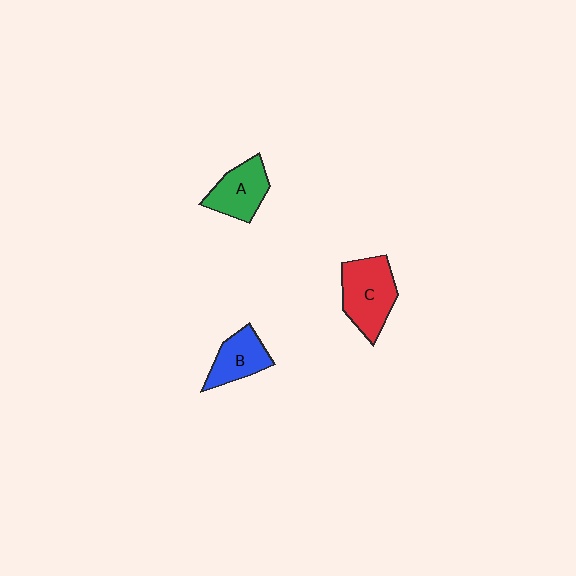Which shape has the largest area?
Shape C (red).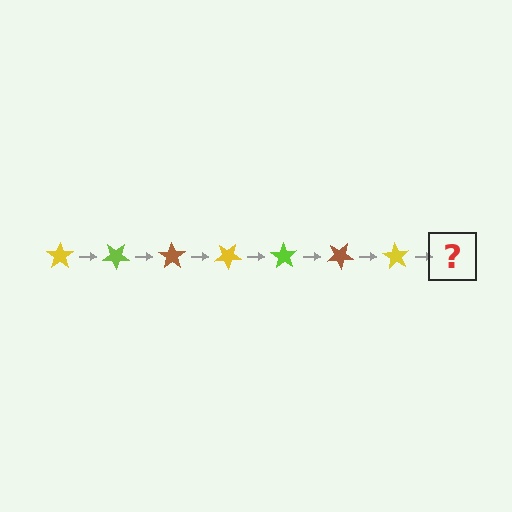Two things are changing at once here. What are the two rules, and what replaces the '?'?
The two rules are that it rotates 35 degrees each step and the color cycles through yellow, lime, and brown. The '?' should be a lime star, rotated 245 degrees from the start.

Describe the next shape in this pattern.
It should be a lime star, rotated 245 degrees from the start.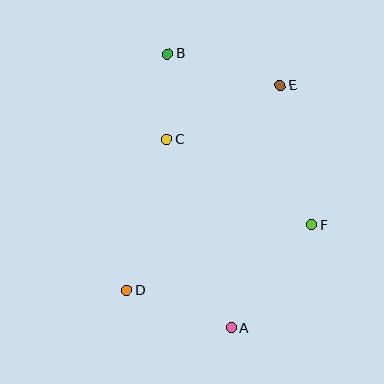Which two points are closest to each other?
Points B and C are closest to each other.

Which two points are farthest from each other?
Points A and B are farthest from each other.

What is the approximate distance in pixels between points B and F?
The distance between B and F is approximately 224 pixels.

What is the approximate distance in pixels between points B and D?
The distance between B and D is approximately 240 pixels.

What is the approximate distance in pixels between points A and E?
The distance between A and E is approximately 248 pixels.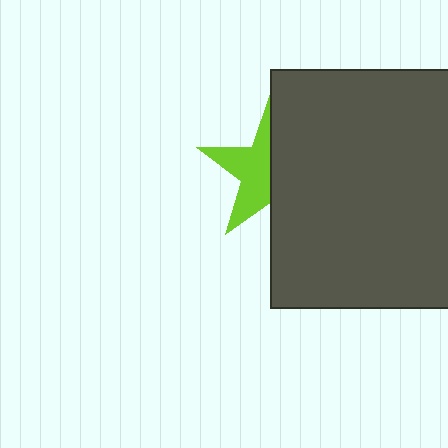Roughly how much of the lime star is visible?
About half of it is visible (roughly 48%).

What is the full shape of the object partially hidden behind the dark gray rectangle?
The partially hidden object is a lime star.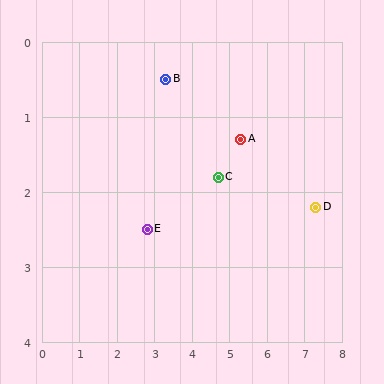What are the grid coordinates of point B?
Point B is at approximately (3.3, 0.5).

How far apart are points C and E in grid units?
Points C and E are about 2.0 grid units apart.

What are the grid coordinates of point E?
Point E is at approximately (2.8, 2.5).